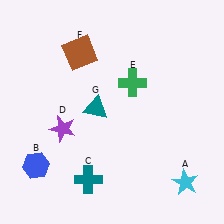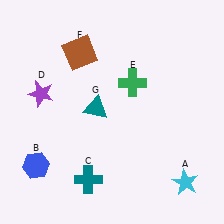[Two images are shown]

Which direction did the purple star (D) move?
The purple star (D) moved up.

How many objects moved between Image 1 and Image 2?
1 object moved between the two images.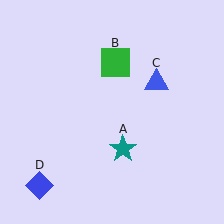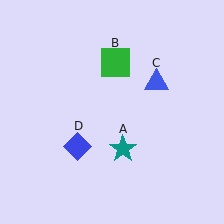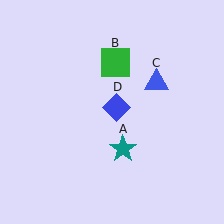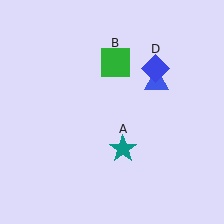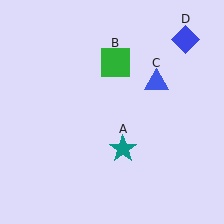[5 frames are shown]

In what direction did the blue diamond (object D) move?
The blue diamond (object D) moved up and to the right.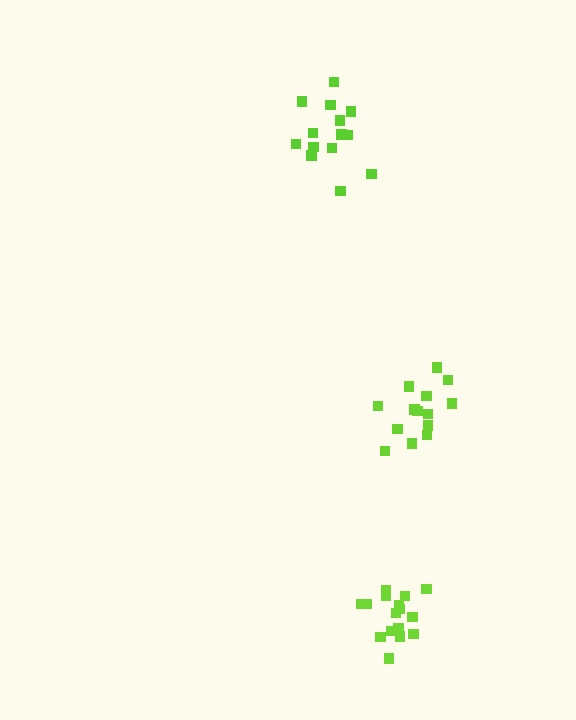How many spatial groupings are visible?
There are 3 spatial groupings.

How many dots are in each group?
Group 1: 14 dots, Group 2: 18 dots, Group 3: 14 dots (46 total).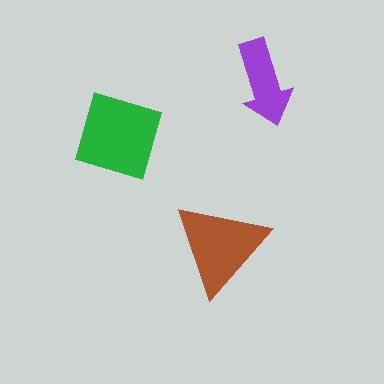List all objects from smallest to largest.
The purple arrow, the brown triangle, the green square.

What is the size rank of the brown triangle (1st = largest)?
2nd.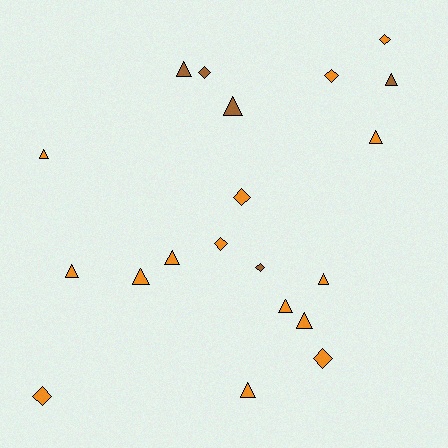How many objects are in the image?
There are 20 objects.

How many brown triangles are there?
There are 3 brown triangles.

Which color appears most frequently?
Orange, with 15 objects.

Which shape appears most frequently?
Triangle, with 12 objects.